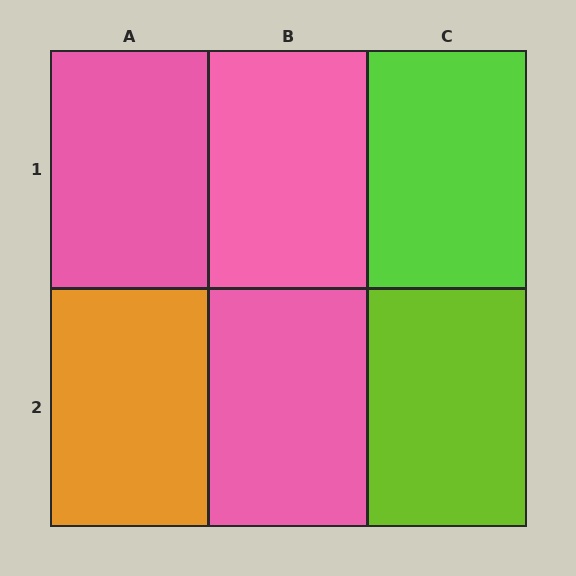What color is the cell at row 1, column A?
Pink.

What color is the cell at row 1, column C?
Lime.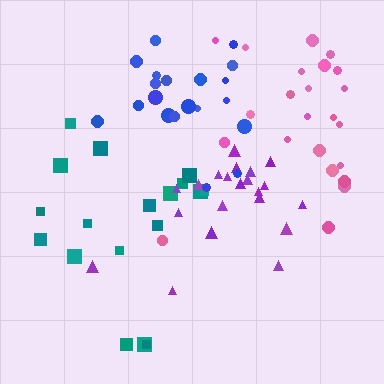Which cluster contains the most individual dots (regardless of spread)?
Pink (24).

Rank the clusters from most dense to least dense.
purple, blue, pink, teal.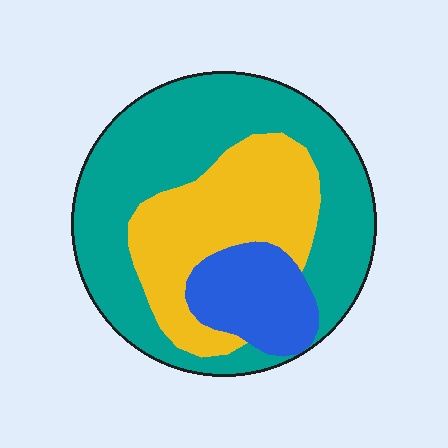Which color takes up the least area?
Blue, at roughly 15%.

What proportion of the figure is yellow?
Yellow takes up about one third (1/3) of the figure.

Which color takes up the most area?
Teal, at roughly 55%.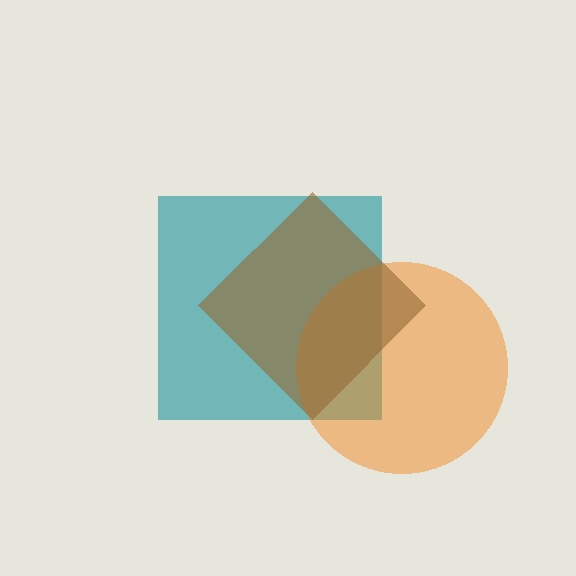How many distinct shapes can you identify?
There are 3 distinct shapes: a teal square, an orange circle, a brown diamond.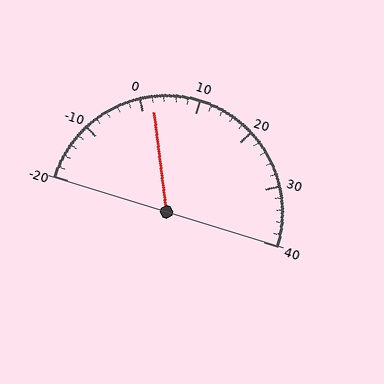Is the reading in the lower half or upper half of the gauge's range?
The reading is in the lower half of the range (-20 to 40).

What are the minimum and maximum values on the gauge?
The gauge ranges from -20 to 40.